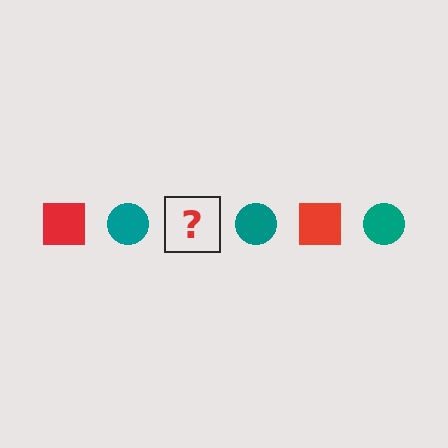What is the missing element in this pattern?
The missing element is a red square.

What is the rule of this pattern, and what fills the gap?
The rule is that the pattern alternates between red square and teal circle. The gap should be filled with a red square.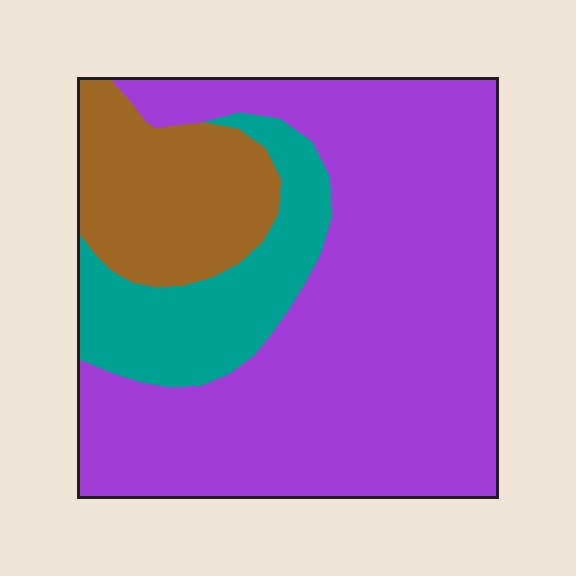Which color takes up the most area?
Purple, at roughly 65%.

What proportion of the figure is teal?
Teal takes up between a sixth and a third of the figure.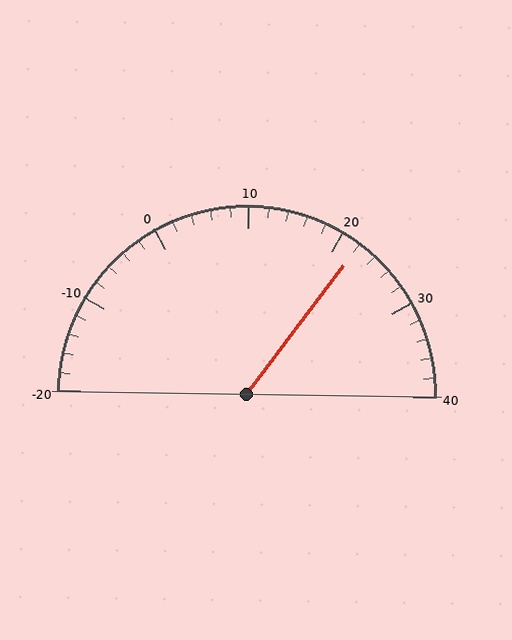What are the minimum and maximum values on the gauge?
The gauge ranges from -20 to 40.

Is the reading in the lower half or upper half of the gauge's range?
The reading is in the upper half of the range (-20 to 40).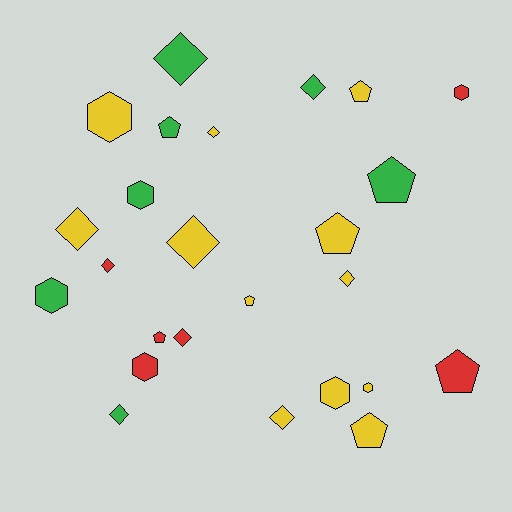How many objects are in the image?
There are 25 objects.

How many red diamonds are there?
There are 2 red diamonds.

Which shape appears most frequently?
Diamond, with 10 objects.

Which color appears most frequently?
Yellow, with 12 objects.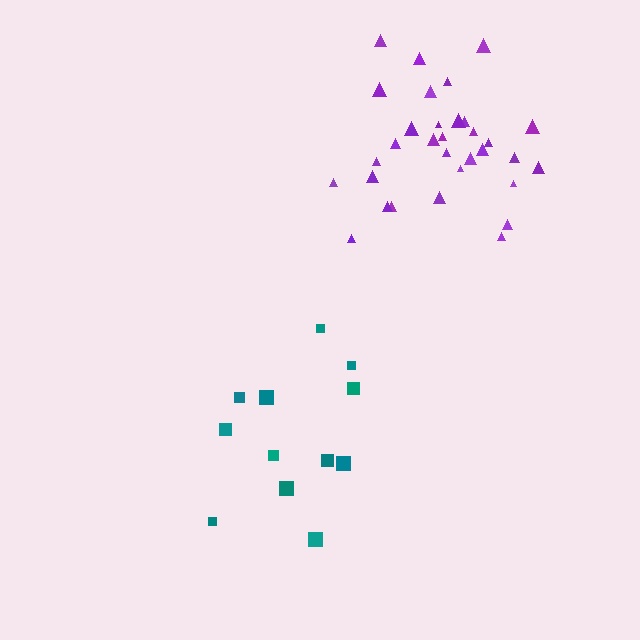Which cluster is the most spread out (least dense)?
Teal.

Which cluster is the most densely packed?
Purple.